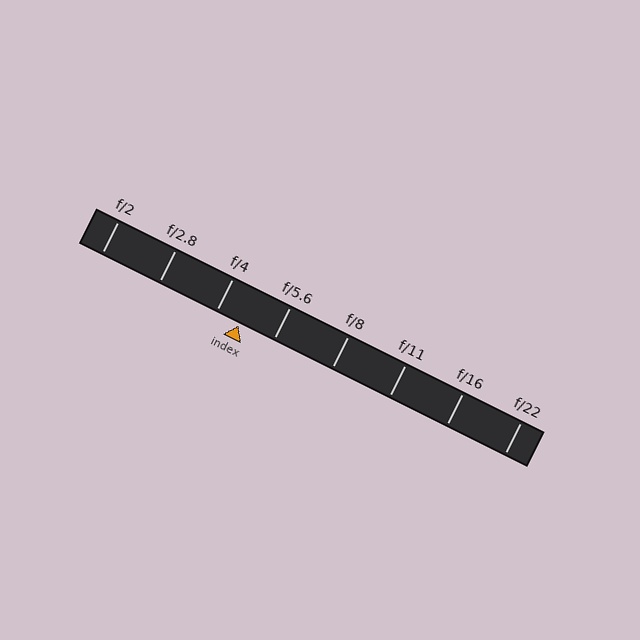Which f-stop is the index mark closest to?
The index mark is closest to f/4.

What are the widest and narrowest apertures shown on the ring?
The widest aperture shown is f/2 and the narrowest is f/22.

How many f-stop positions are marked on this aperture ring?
There are 8 f-stop positions marked.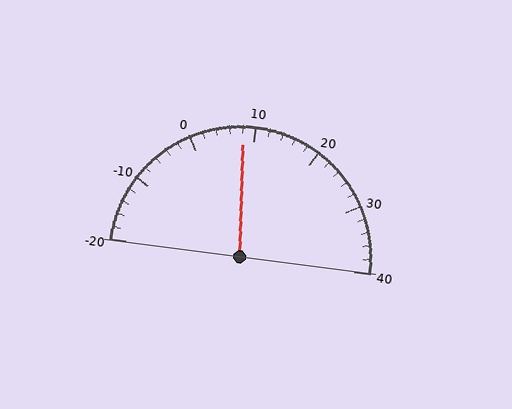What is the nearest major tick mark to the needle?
The nearest major tick mark is 10.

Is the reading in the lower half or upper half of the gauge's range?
The reading is in the lower half of the range (-20 to 40).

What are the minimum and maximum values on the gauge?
The gauge ranges from -20 to 40.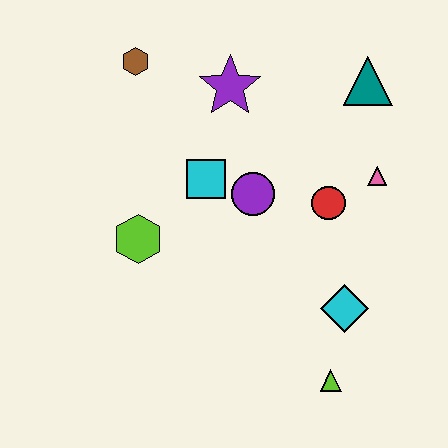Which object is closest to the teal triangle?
The pink triangle is closest to the teal triangle.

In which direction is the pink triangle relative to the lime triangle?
The pink triangle is above the lime triangle.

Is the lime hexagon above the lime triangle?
Yes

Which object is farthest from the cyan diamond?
The brown hexagon is farthest from the cyan diamond.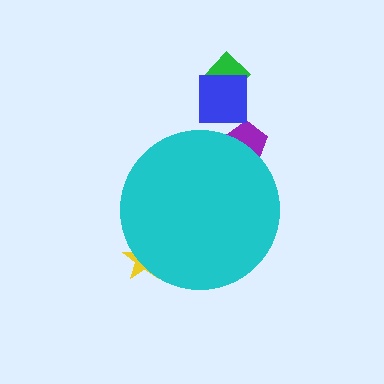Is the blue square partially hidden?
No, the blue square is fully visible.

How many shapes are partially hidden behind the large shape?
2 shapes are partially hidden.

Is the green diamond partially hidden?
No, the green diamond is fully visible.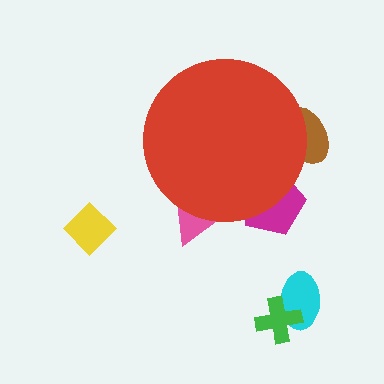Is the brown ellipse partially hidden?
Yes, the brown ellipse is partially hidden behind the red circle.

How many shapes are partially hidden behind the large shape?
3 shapes are partially hidden.